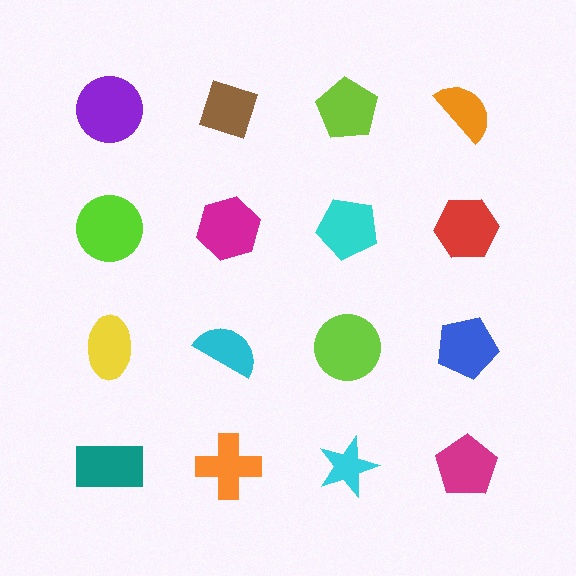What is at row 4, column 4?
A magenta pentagon.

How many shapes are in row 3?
4 shapes.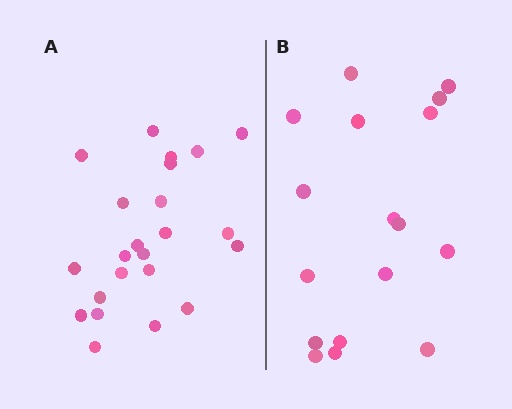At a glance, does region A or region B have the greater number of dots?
Region A (the left region) has more dots.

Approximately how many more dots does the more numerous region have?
Region A has about 6 more dots than region B.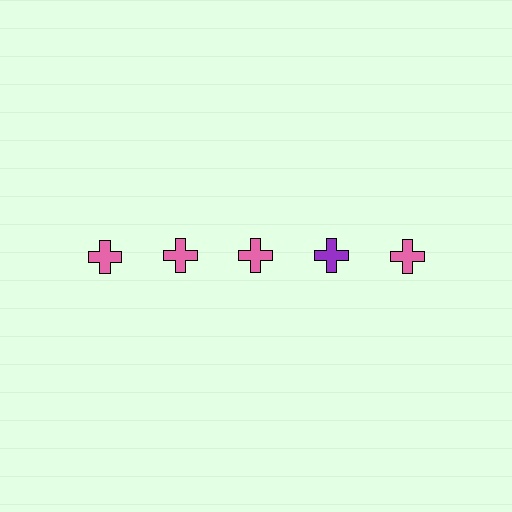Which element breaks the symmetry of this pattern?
The purple cross in the top row, second from right column breaks the symmetry. All other shapes are pink crosses.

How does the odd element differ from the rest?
It has a different color: purple instead of pink.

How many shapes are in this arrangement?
There are 5 shapes arranged in a grid pattern.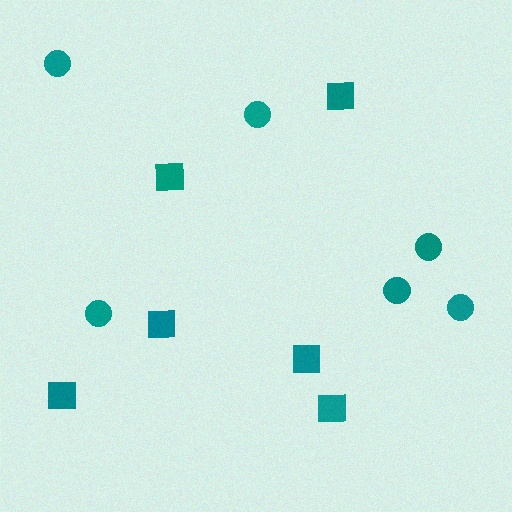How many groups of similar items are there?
There are 2 groups: one group of circles (6) and one group of squares (6).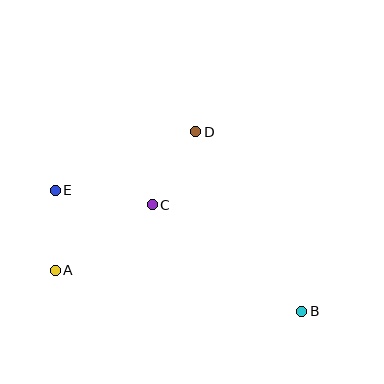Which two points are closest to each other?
Points A and E are closest to each other.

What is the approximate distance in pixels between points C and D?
The distance between C and D is approximately 85 pixels.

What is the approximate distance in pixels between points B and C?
The distance between B and C is approximately 183 pixels.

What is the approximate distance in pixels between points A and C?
The distance between A and C is approximately 117 pixels.